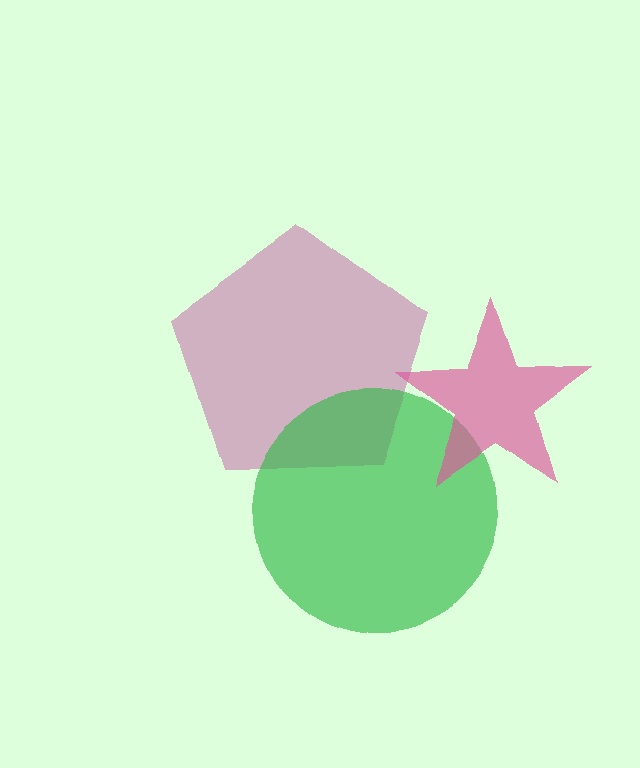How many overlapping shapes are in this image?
There are 3 overlapping shapes in the image.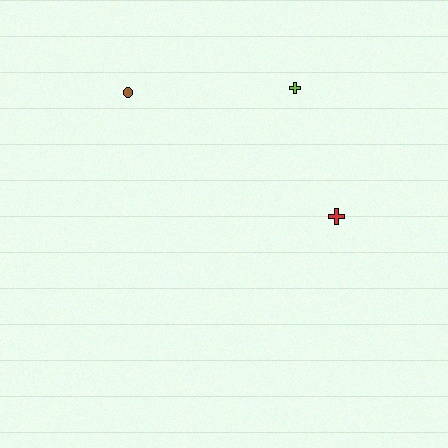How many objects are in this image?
There are 3 objects.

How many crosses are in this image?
There are 2 crosses.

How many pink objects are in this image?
There are no pink objects.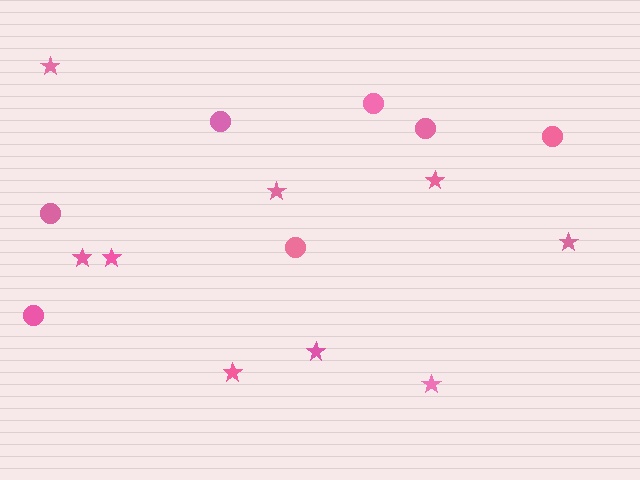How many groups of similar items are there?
There are 2 groups: one group of circles (7) and one group of stars (9).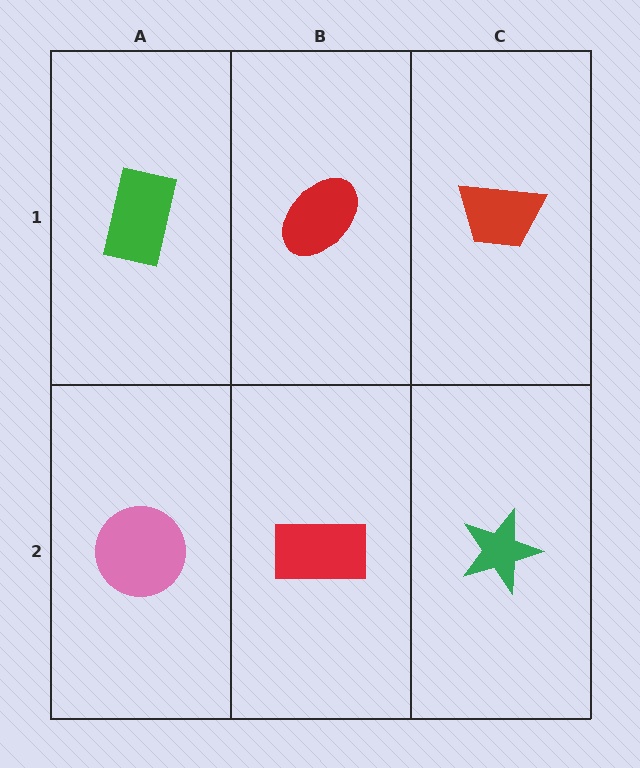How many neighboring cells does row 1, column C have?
2.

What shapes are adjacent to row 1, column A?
A pink circle (row 2, column A), a red ellipse (row 1, column B).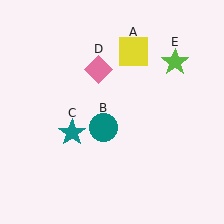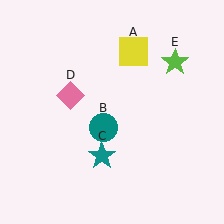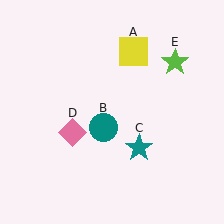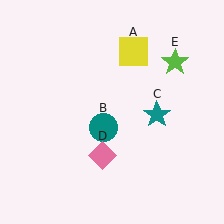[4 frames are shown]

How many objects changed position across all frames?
2 objects changed position: teal star (object C), pink diamond (object D).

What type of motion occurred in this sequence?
The teal star (object C), pink diamond (object D) rotated counterclockwise around the center of the scene.